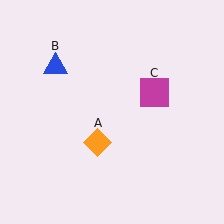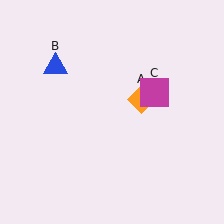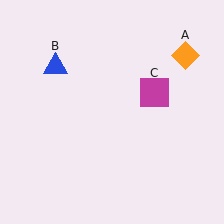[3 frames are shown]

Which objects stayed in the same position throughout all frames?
Blue triangle (object B) and magenta square (object C) remained stationary.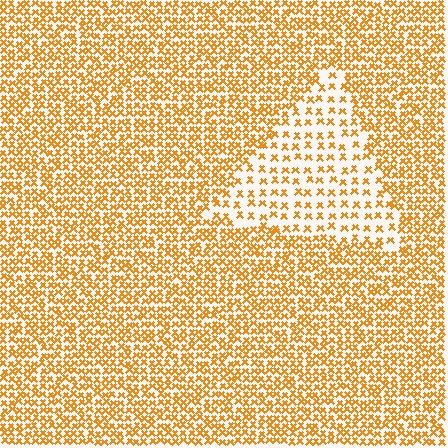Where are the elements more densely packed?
The elements are more densely packed outside the triangle boundary.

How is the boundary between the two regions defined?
The boundary is defined by a change in element density (approximately 2.2x ratio). All elements are the same color, size, and shape.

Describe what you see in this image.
The image contains small orange elements arranged at two different densities. A triangle-shaped region is visible where the elements are less densely packed than the surrounding area.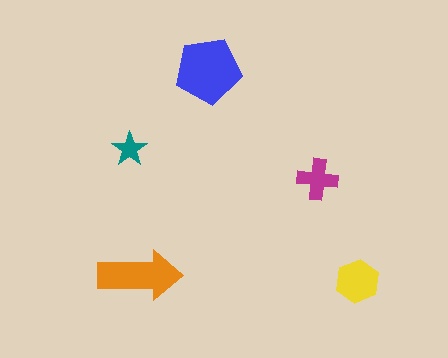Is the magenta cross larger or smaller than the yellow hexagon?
Smaller.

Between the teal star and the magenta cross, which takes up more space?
The magenta cross.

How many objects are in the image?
There are 5 objects in the image.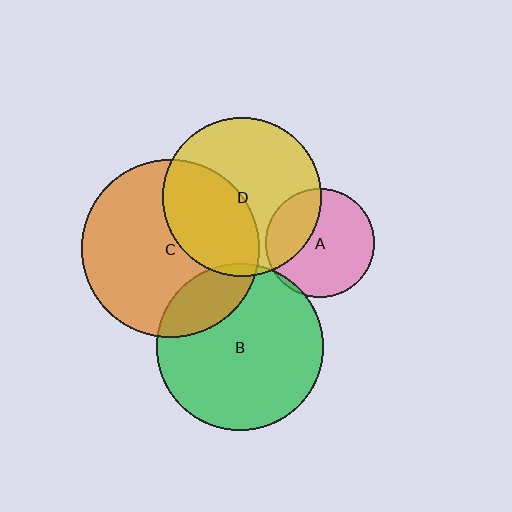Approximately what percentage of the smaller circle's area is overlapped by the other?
Approximately 30%.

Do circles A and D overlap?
Yes.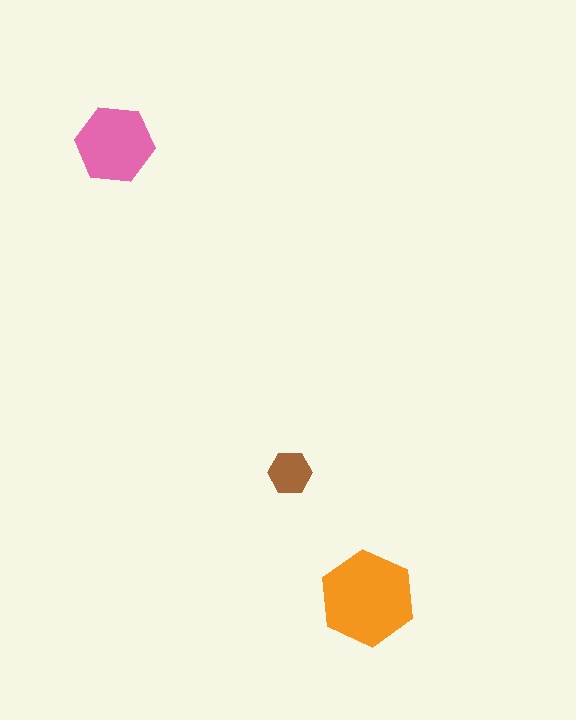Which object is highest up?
The pink hexagon is topmost.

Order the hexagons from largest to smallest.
the orange one, the pink one, the brown one.